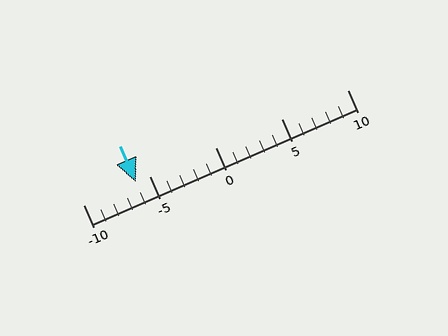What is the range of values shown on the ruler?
The ruler shows values from -10 to 10.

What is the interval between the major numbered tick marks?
The major tick marks are spaced 5 units apart.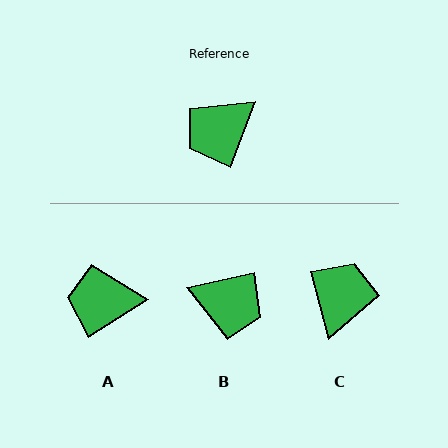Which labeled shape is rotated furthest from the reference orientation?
C, about 144 degrees away.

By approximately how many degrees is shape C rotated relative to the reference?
Approximately 144 degrees clockwise.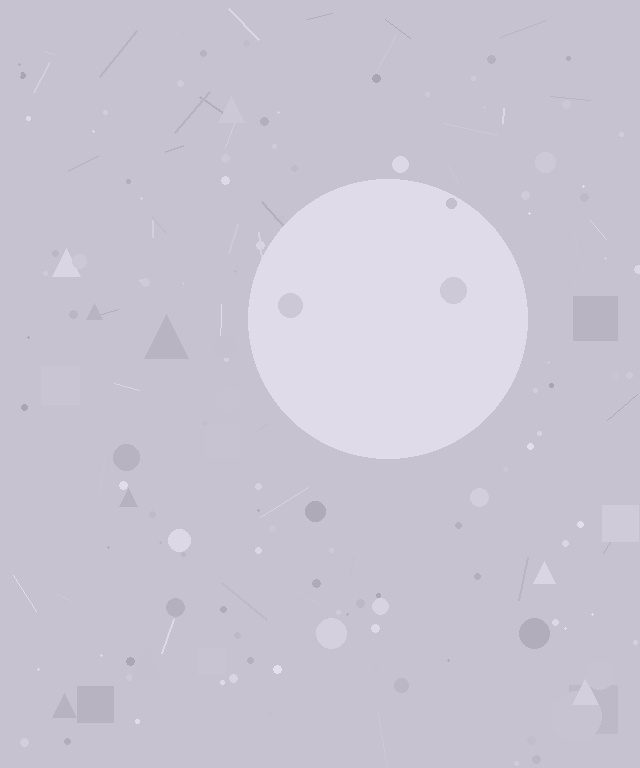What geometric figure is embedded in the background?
A circle is embedded in the background.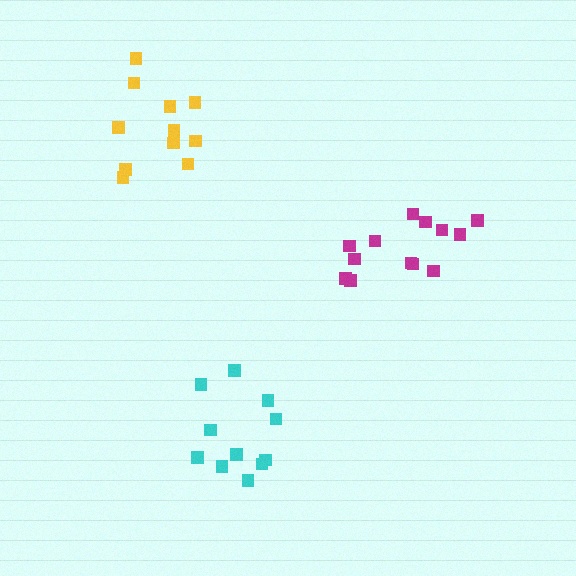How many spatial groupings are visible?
There are 3 spatial groupings.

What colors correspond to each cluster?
The clusters are colored: cyan, yellow, magenta.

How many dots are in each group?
Group 1: 11 dots, Group 2: 11 dots, Group 3: 13 dots (35 total).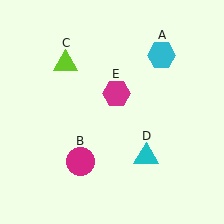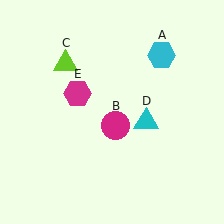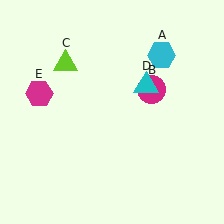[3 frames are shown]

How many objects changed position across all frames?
3 objects changed position: magenta circle (object B), cyan triangle (object D), magenta hexagon (object E).